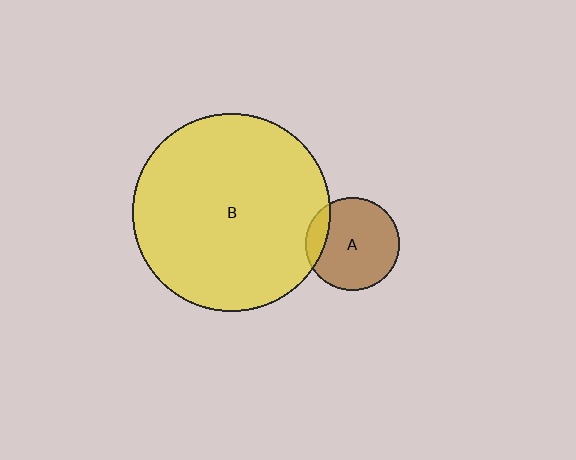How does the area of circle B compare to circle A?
Approximately 4.4 times.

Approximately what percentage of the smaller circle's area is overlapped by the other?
Approximately 15%.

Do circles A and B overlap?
Yes.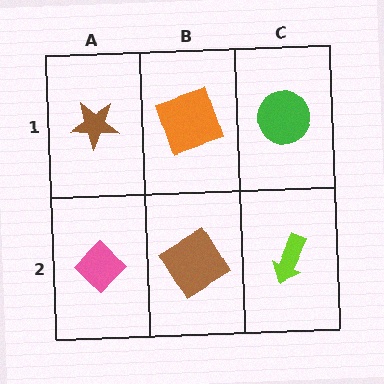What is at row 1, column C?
A green circle.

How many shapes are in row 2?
3 shapes.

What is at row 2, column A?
A pink diamond.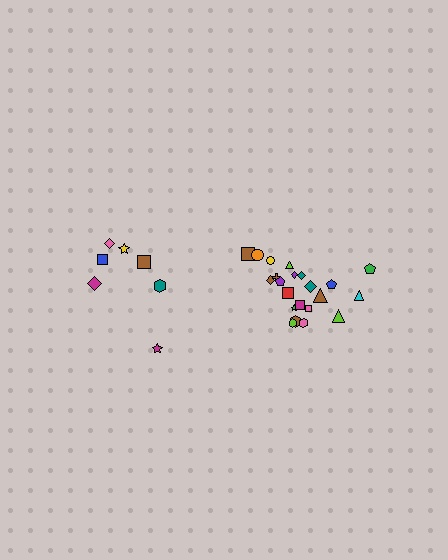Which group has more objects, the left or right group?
The right group.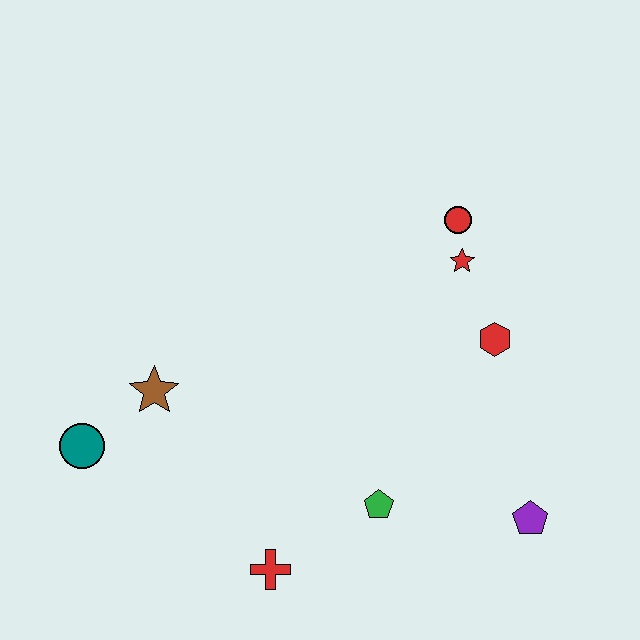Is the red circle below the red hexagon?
No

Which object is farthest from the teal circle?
The purple pentagon is farthest from the teal circle.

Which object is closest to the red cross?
The green pentagon is closest to the red cross.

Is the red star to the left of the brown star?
No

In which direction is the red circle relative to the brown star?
The red circle is to the right of the brown star.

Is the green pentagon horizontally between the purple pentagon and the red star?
No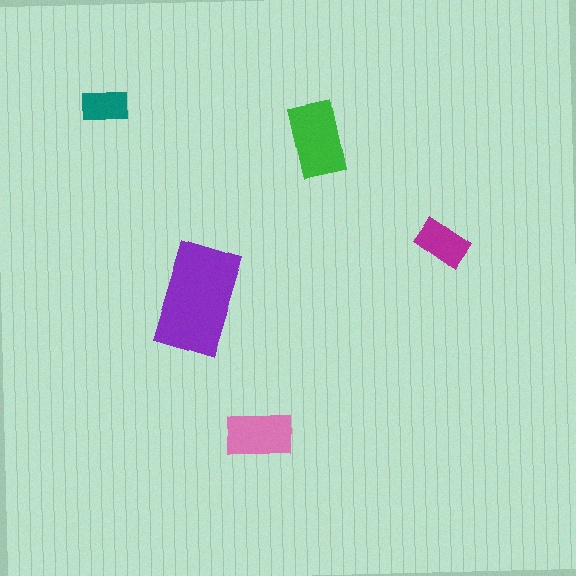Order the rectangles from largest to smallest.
the purple one, the green one, the pink one, the magenta one, the teal one.